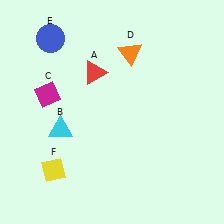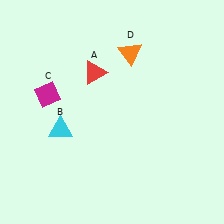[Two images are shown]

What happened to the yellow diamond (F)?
The yellow diamond (F) was removed in Image 2. It was in the bottom-left area of Image 1.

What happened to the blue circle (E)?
The blue circle (E) was removed in Image 2. It was in the top-left area of Image 1.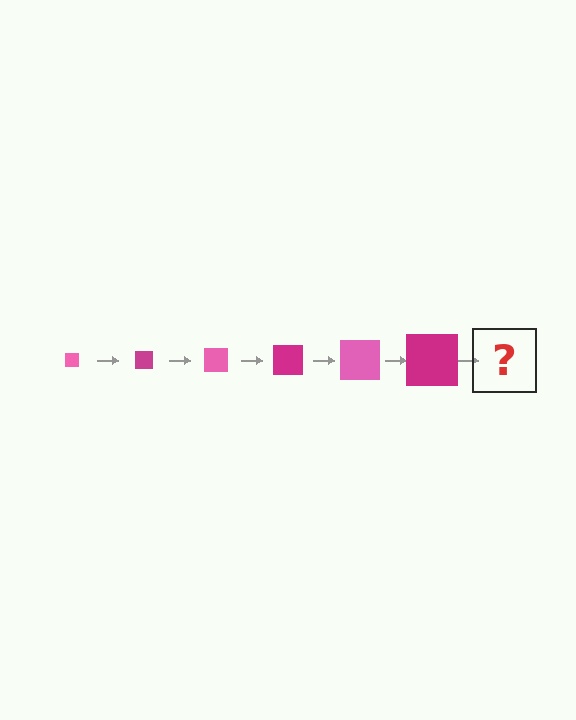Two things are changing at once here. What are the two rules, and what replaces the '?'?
The two rules are that the square grows larger each step and the color cycles through pink and magenta. The '?' should be a pink square, larger than the previous one.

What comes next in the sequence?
The next element should be a pink square, larger than the previous one.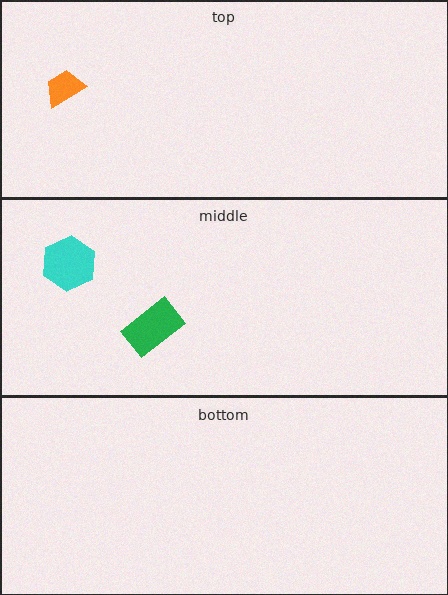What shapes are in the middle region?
The cyan hexagon, the green rectangle.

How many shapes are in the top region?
1.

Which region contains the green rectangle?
The middle region.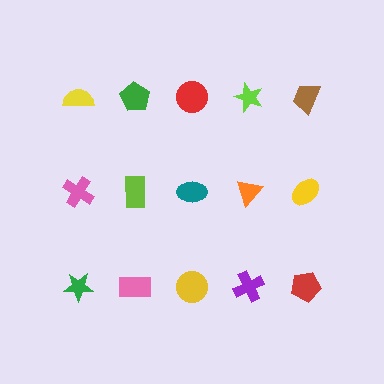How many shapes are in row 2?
5 shapes.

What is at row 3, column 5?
A red pentagon.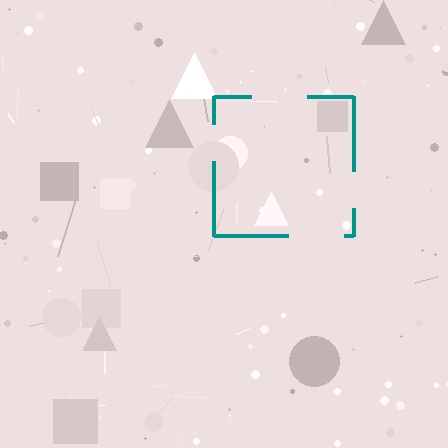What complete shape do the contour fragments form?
The contour fragments form a square.